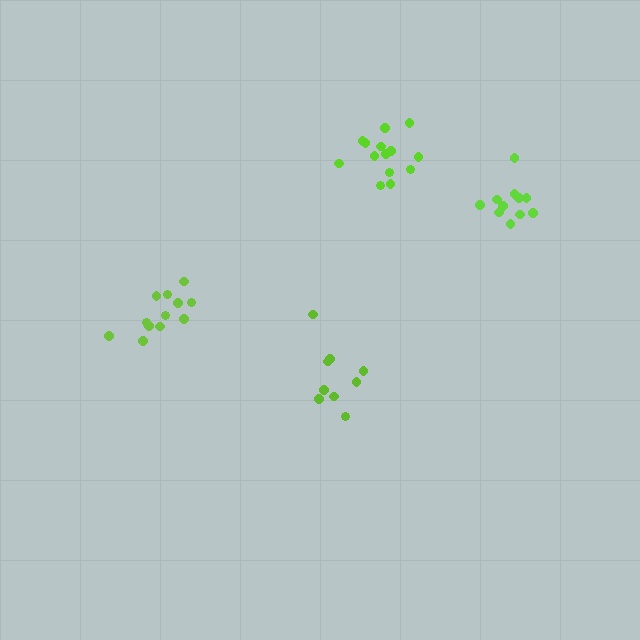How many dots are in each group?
Group 1: 14 dots, Group 2: 12 dots, Group 3: 9 dots, Group 4: 11 dots (46 total).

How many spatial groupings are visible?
There are 4 spatial groupings.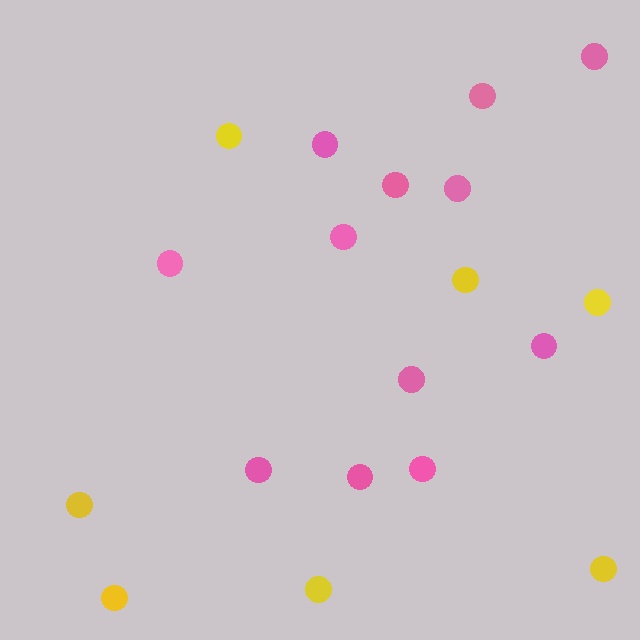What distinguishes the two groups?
There are 2 groups: one group of pink circles (12) and one group of yellow circles (7).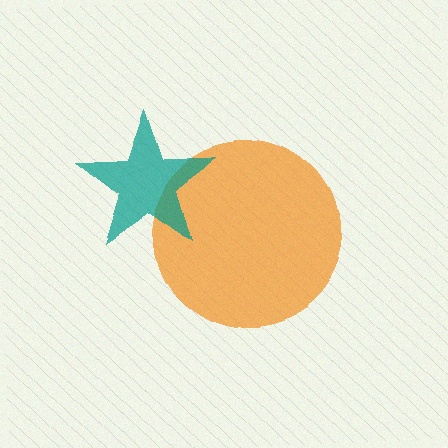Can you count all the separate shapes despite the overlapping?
Yes, there are 2 separate shapes.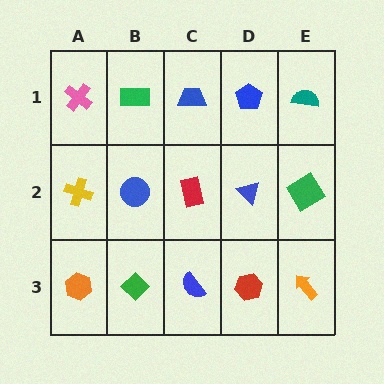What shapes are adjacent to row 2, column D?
A blue pentagon (row 1, column D), a red hexagon (row 3, column D), a red rectangle (row 2, column C), a green diamond (row 2, column E).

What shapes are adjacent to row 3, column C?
A red rectangle (row 2, column C), a green diamond (row 3, column B), a red hexagon (row 3, column D).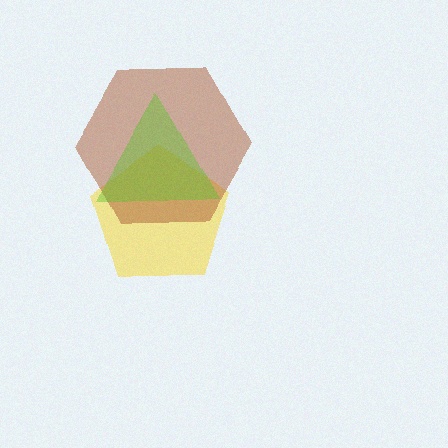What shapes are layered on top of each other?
The layered shapes are: a yellow pentagon, a brown hexagon, a lime triangle.